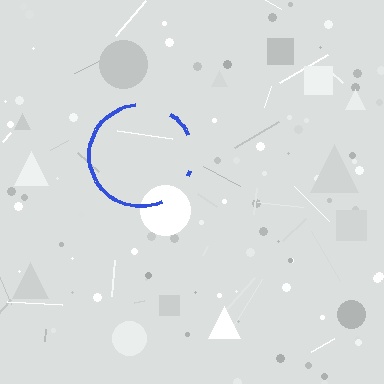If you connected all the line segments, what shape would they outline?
They would outline a circle.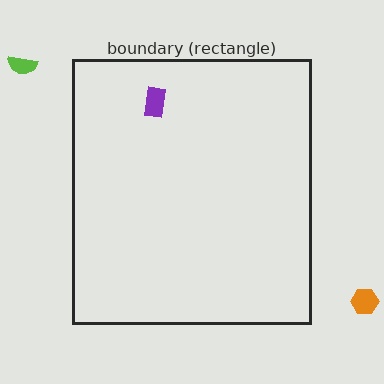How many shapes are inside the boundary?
1 inside, 2 outside.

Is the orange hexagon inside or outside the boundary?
Outside.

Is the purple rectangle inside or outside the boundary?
Inside.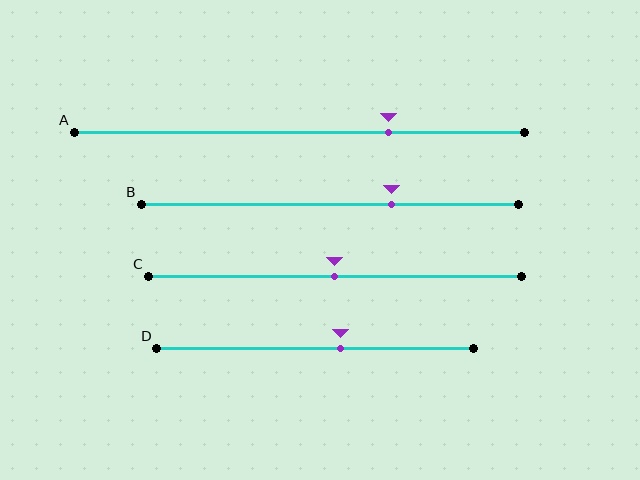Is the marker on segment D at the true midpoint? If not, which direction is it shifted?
No, the marker on segment D is shifted to the right by about 8% of the segment length.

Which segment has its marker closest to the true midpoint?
Segment C has its marker closest to the true midpoint.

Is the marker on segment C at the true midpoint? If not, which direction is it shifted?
Yes, the marker on segment C is at the true midpoint.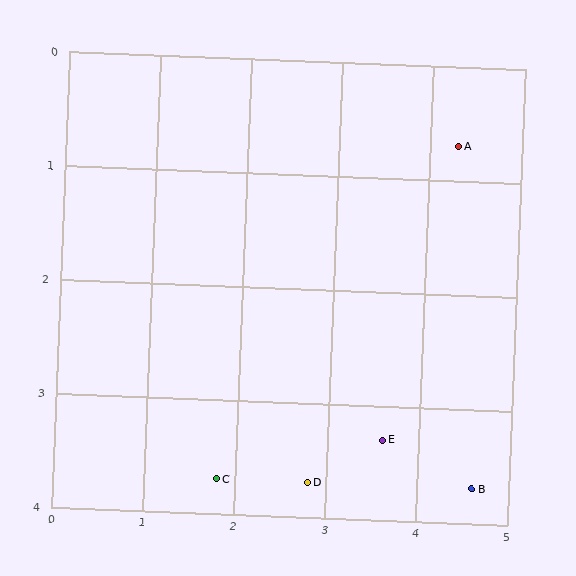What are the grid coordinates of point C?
Point C is at approximately (1.8, 3.7).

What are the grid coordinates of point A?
Point A is at approximately (4.3, 0.7).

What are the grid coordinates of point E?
Point E is at approximately (3.6, 3.3).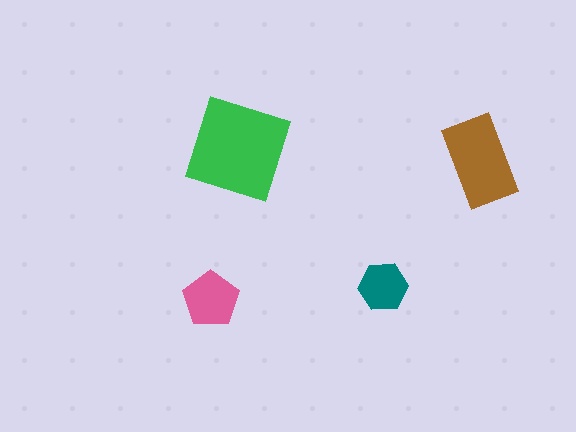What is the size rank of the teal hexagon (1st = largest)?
4th.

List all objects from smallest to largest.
The teal hexagon, the pink pentagon, the brown rectangle, the green diamond.